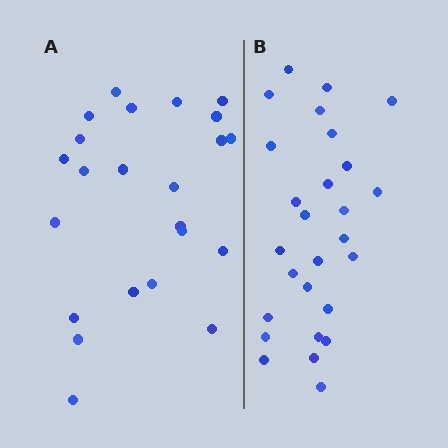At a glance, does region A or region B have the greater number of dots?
Region B (the right region) has more dots.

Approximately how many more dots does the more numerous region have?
Region B has about 4 more dots than region A.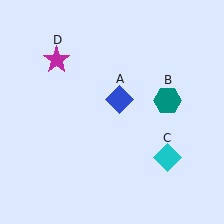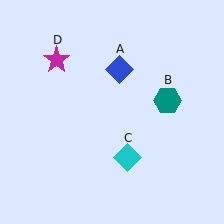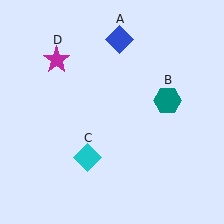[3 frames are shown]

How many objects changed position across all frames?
2 objects changed position: blue diamond (object A), cyan diamond (object C).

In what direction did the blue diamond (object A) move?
The blue diamond (object A) moved up.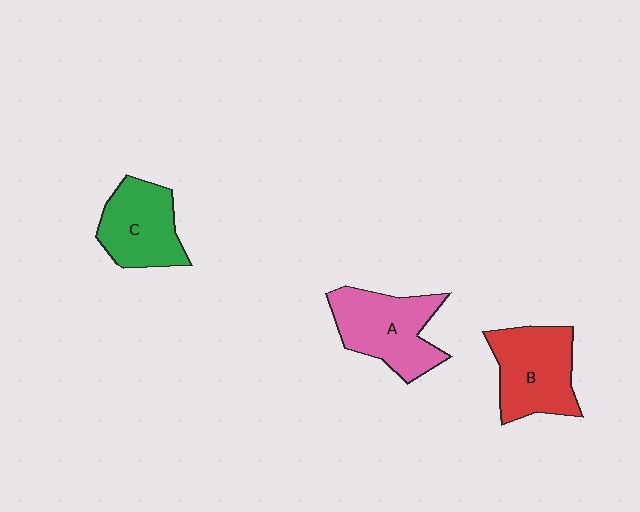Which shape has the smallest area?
Shape C (green).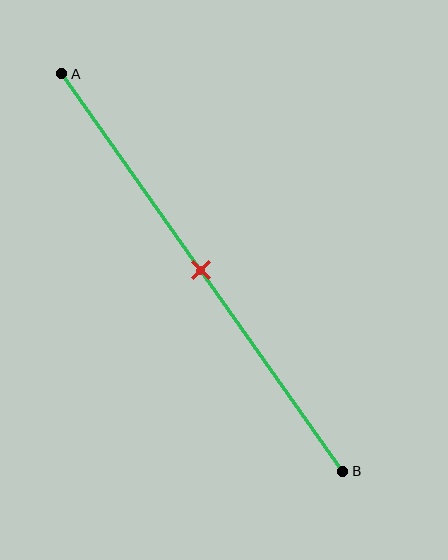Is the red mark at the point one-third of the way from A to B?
No, the mark is at about 50% from A, not at the 33% one-third point.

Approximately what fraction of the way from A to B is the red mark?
The red mark is approximately 50% of the way from A to B.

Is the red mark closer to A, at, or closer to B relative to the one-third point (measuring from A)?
The red mark is closer to point B than the one-third point of segment AB.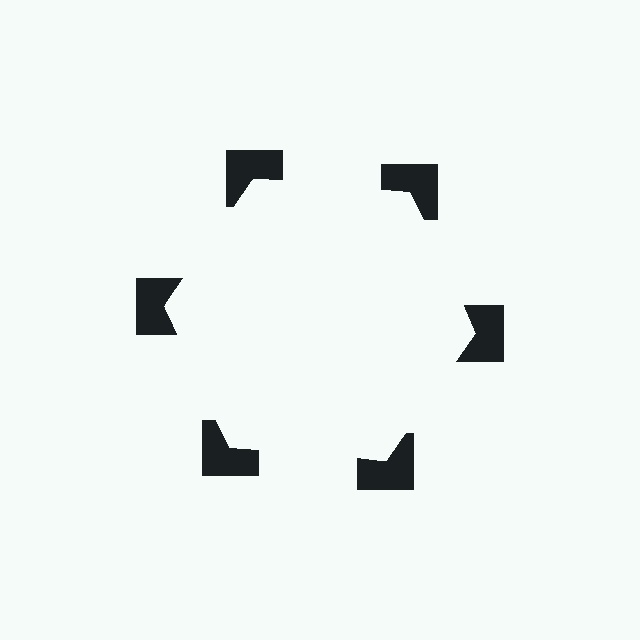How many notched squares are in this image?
There are 6 — one at each vertex of the illusory hexagon.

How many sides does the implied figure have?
6 sides.